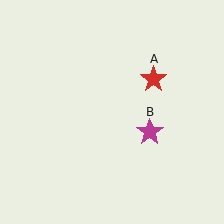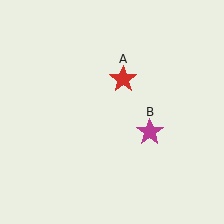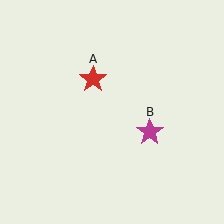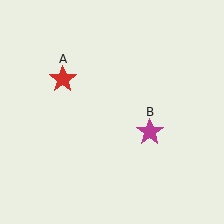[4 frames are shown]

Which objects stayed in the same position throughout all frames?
Magenta star (object B) remained stationary.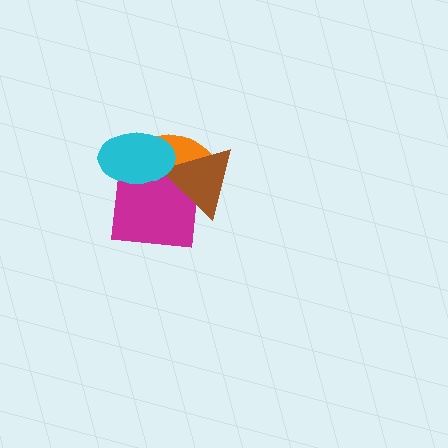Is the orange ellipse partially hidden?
Yes, it is partially covered by another shape.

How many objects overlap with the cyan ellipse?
3 objects overlap with the cyan ellipse.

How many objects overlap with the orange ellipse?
3 objects overlap with the orange ellipse.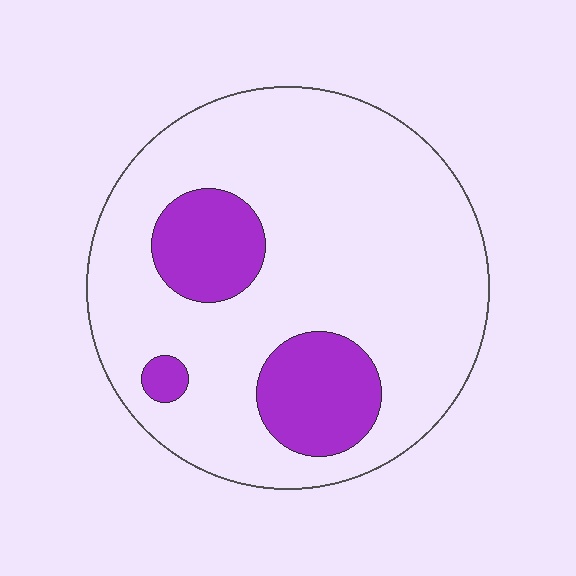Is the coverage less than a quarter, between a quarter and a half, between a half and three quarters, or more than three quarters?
Less than a quarter.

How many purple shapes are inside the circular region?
3.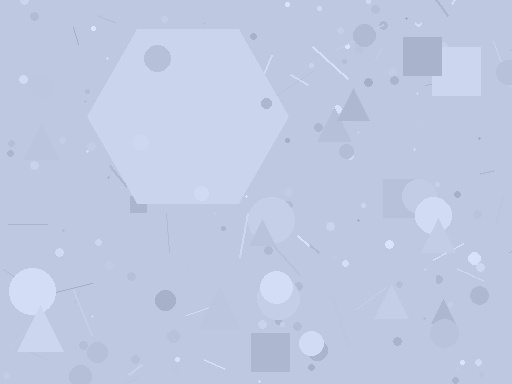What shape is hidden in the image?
A hexagon is hidden in the image.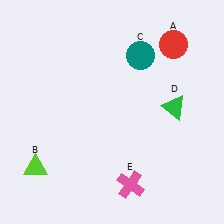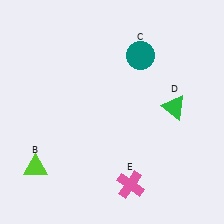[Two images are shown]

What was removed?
The red circle (A) was removed in Image 2.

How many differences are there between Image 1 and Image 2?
There is 1 difference between the two images.